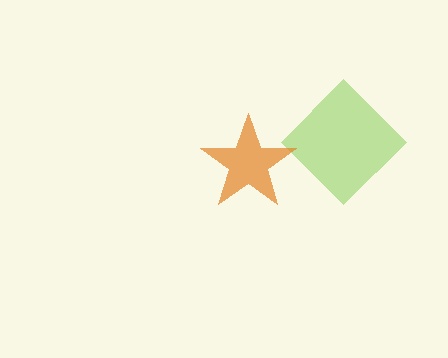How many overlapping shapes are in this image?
There are 2 overlapping shapes in the image.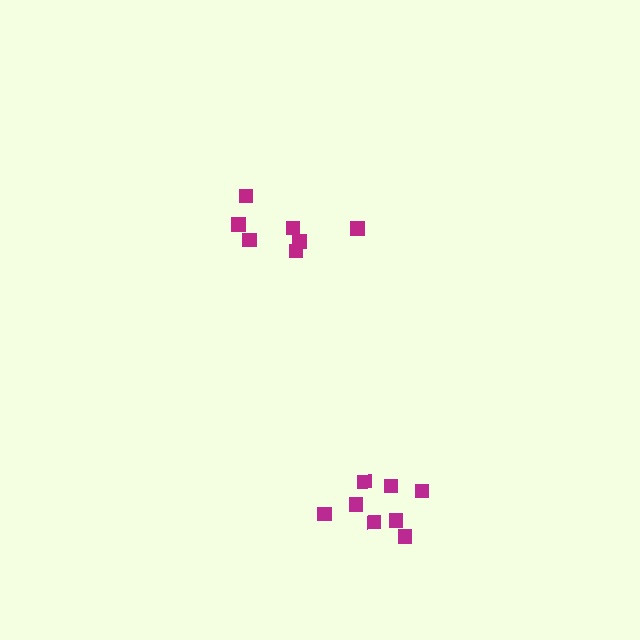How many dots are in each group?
Group 1: 8 dots, Group 2: 7 dots (15 total).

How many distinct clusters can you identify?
There are 2 distinct clusters.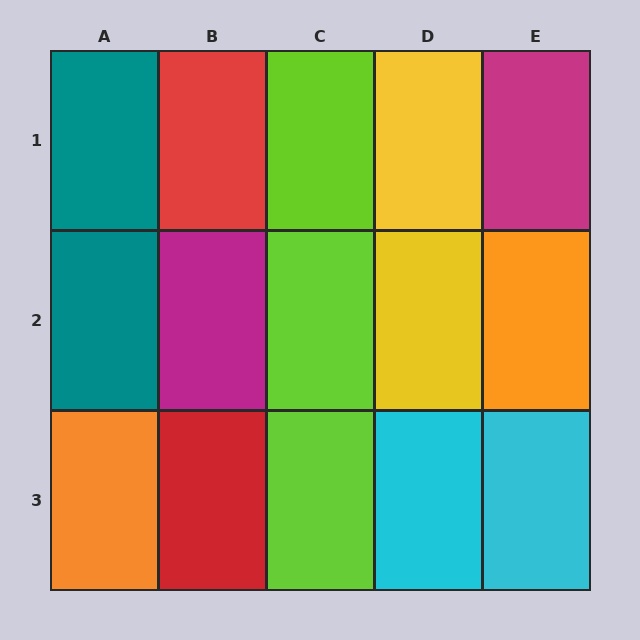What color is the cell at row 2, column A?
Teal.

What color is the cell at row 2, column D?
Yellow.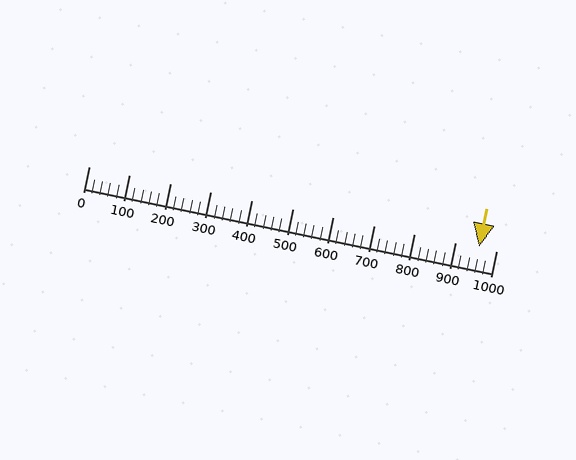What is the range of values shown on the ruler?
The ruler shows values from 0 to 1000.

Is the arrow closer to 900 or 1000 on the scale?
The arrow is closer to 1000.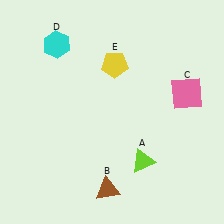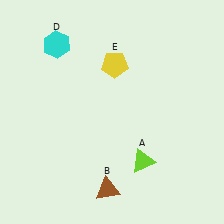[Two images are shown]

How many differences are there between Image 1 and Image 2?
There is 1 difference between the two images.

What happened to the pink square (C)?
The pink square (C) was removed in Image 2. It was in the top-right area of Image 1.